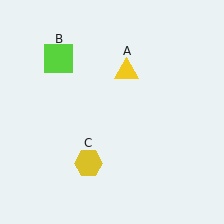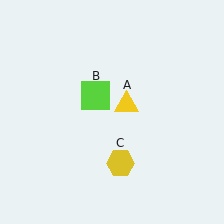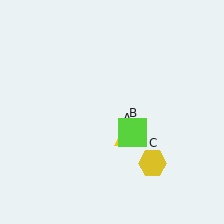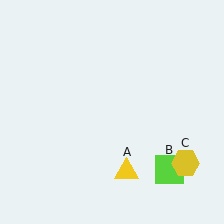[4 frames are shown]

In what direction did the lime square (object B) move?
The lime square (object B) moved down and to the right.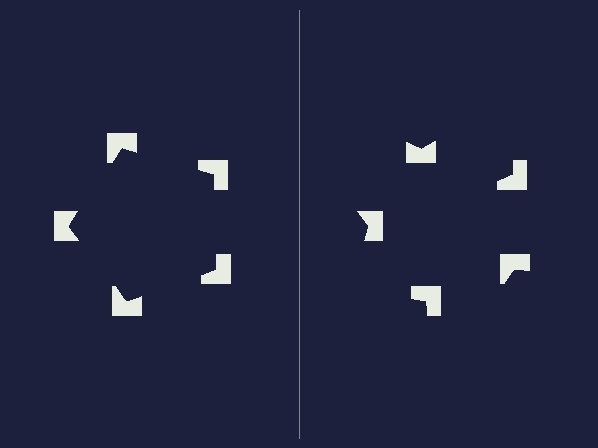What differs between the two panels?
The notched squares are positioned identically on both sides; only the wedge orientations differ. On the left they align to a pentagon; on the right they are misaligned.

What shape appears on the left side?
An illusory pentagon.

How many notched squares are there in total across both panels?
10 — 5 on each side.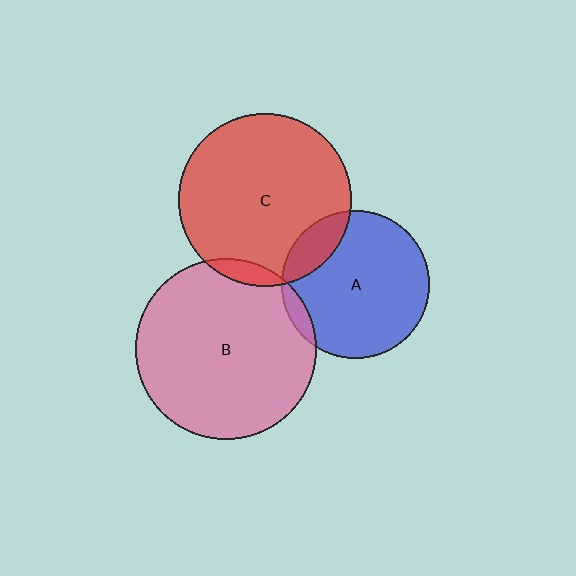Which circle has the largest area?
Circle B (pink).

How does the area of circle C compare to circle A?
Approximately 1.4 times.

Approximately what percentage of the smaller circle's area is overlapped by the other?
Approximately 15%.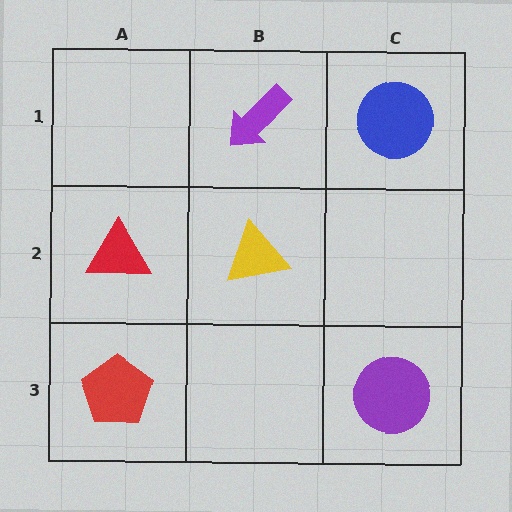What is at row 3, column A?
A red pentagon.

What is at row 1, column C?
A blue circle.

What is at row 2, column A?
A red triangle.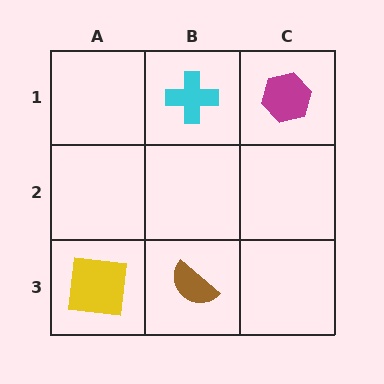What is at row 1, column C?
A magenta hexagon.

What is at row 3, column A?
A yellow square.